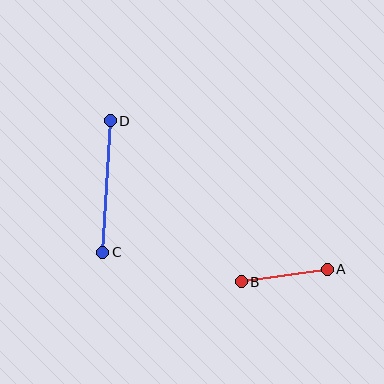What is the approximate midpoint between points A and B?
The midpoint is at approximately (284, 275) pixels.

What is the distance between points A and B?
The distance is approximately 87 pixels.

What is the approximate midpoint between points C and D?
The midpoint is at approximately (107, 187) pixels.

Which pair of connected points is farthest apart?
Points C and D are farthest apart.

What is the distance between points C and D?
The distance is approximately 132 pixels.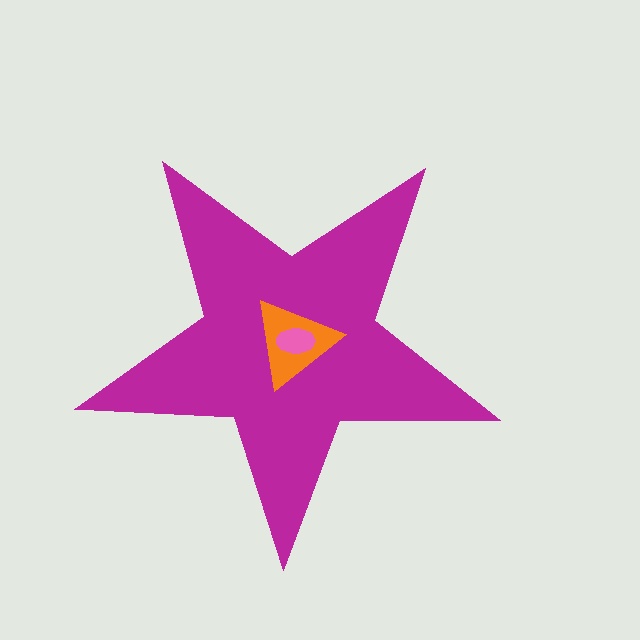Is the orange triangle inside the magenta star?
Yes.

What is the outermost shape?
The magenta star.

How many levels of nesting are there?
3.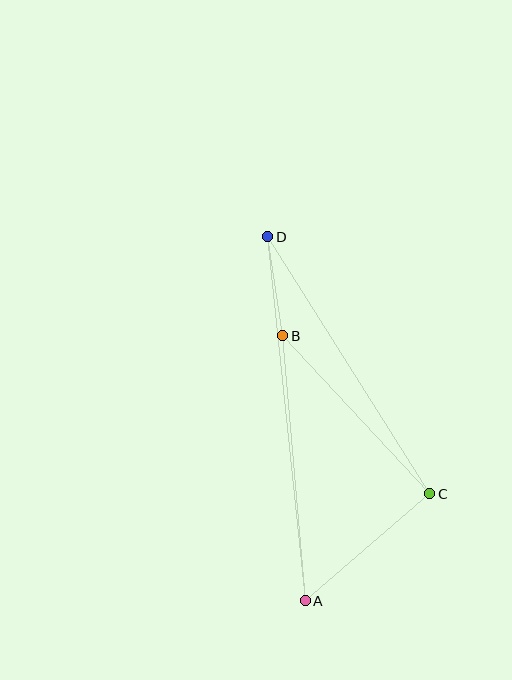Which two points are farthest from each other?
Points A and D are farthest from each other.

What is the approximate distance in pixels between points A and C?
The distance between A and C is approximately 164 pixels.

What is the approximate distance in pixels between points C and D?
The distance between C and D is approximately 304 pixels.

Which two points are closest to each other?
Points B and D are closest to each other.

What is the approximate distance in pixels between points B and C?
The distance between B and C is approximately 216 pixels.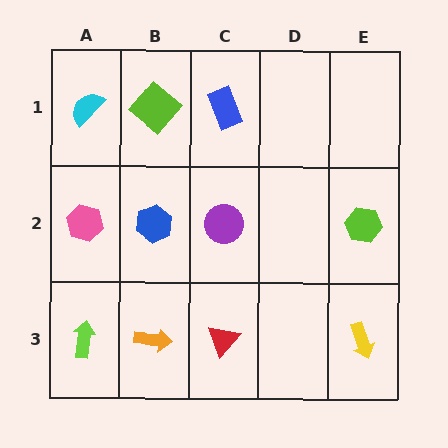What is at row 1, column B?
A lime diamond.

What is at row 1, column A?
A cyan semicircle.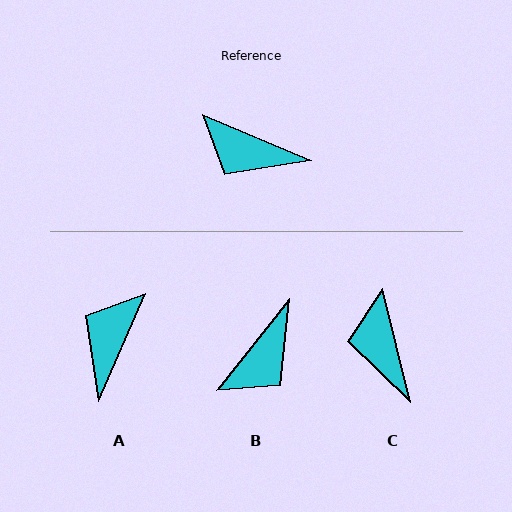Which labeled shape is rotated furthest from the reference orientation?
A, about 90 degrees away.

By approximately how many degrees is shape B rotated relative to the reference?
Approximately 74 degrees counter-clockwise.